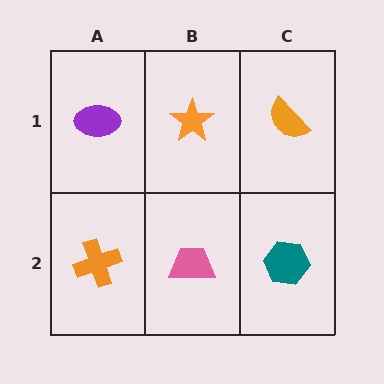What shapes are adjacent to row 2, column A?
A purple ellipse (row 1, column A), a pink trapezoid (row 2, column B).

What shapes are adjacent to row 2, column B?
An orange star (row 1, column B), an orange cross (row 2, column A), a teal hexagon (row 2, column C).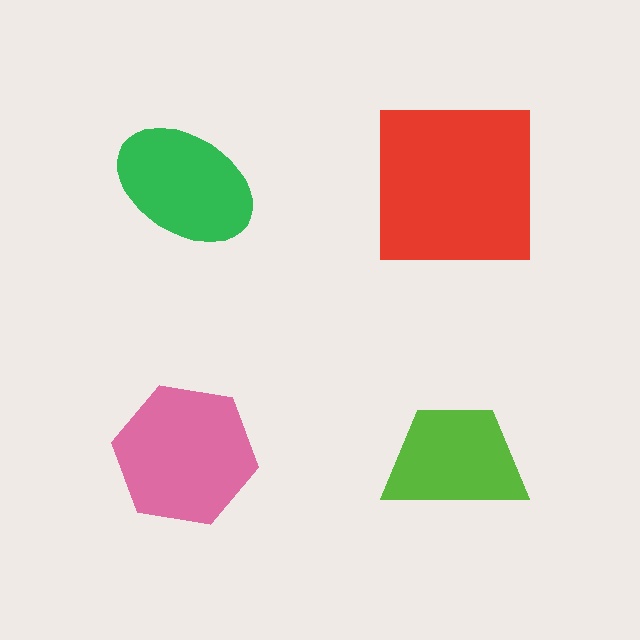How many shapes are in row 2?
2 shapes.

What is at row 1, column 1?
A green ellipse.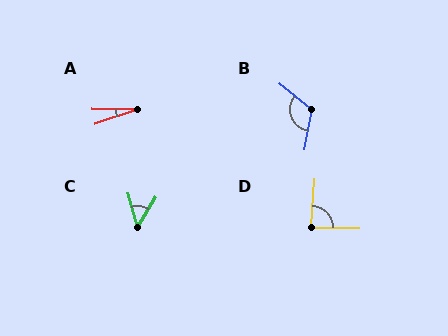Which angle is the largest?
B, at approximately 119 degrees.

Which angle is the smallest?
A, at approximately 20 degrees.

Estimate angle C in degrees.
Approximately 48 degrees.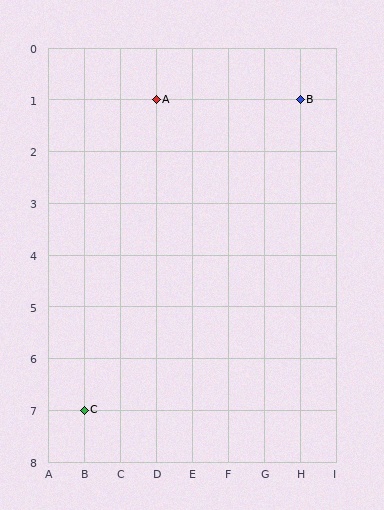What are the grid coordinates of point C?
Point C is at grid coordinates (B, 7).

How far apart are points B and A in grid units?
Points B and A are 4 columns apart.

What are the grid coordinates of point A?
Point A is at grid coordinates (D, 1).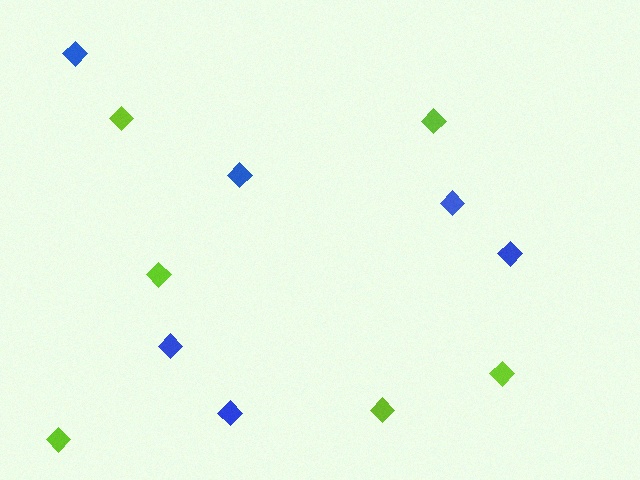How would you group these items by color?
There are 2 groups: one group of blue diamonds (6) and one group of lime diamonds (6).